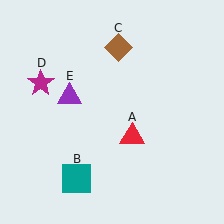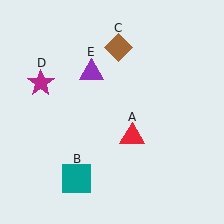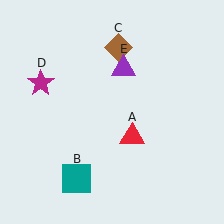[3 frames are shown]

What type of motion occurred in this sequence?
The purple triangle (object E) rotated clockwise around the center of the scene.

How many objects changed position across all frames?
1 object changed position: purple triangle (object E).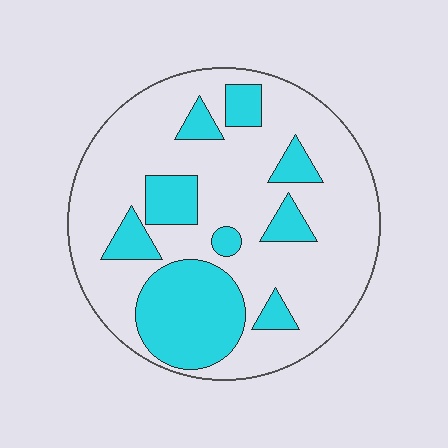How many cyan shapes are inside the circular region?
9.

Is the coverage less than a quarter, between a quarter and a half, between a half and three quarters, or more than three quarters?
Between a quarter and a half.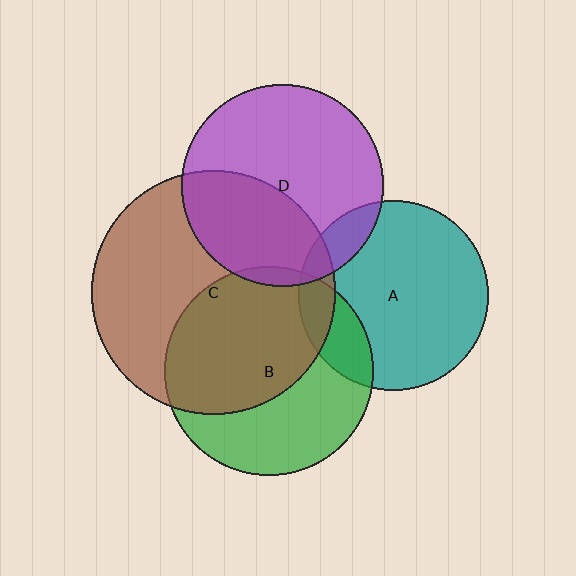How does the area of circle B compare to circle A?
Approximately 1.2 times.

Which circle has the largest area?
Circle C (brown).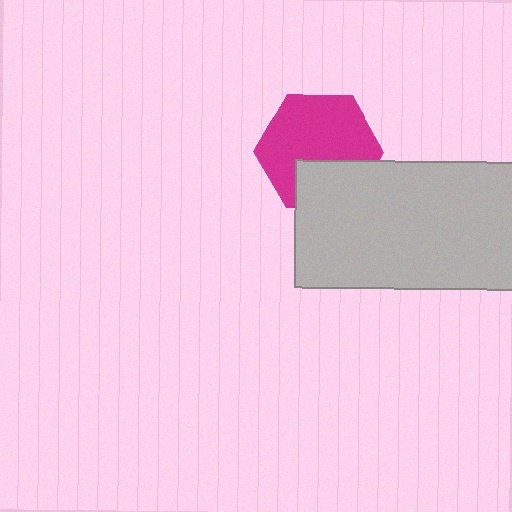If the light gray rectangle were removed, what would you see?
You would see the complete magenta hexagon.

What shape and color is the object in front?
The object in front is a light gray rectangle.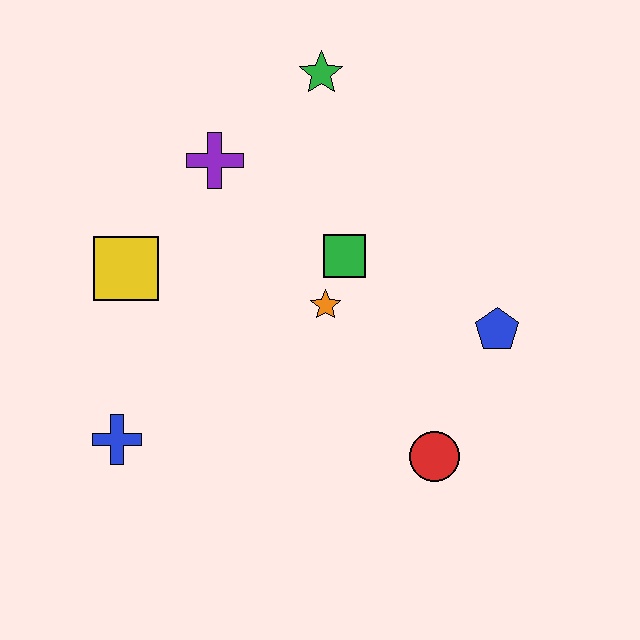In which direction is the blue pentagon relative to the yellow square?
The blue pentagon is to the right of the yellow square.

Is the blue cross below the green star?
Yes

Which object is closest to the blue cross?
The yellow square is closest to the blue cross.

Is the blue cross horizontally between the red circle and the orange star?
No